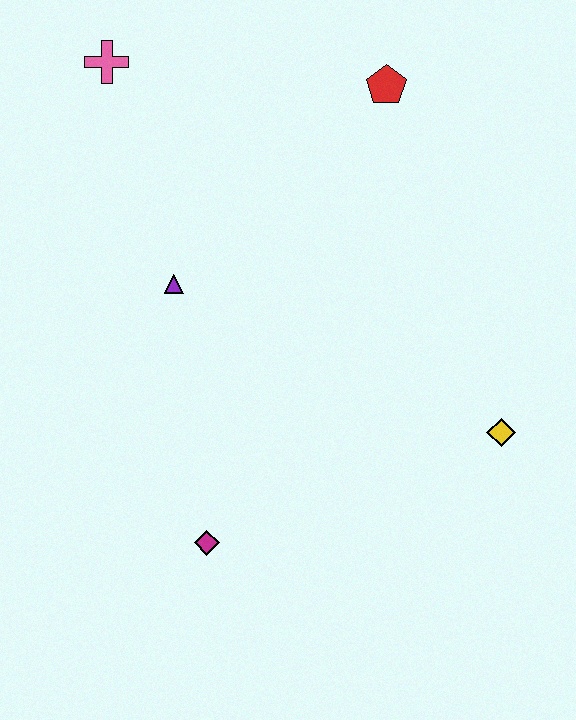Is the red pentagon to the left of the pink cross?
No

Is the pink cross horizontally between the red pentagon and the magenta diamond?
No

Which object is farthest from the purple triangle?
The yellow diamond is farthest from the purple triangle.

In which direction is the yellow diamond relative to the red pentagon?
The yellow diamond is below the red pentagon.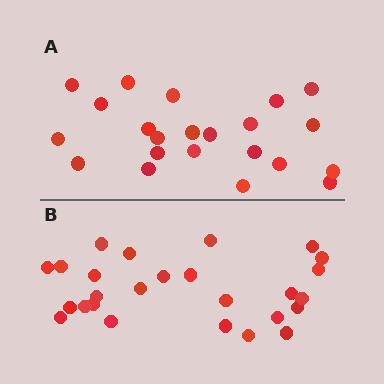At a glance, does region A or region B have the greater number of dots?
Region B (the bottom region) has more dots.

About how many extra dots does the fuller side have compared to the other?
Region B has about 4 more dots than region A.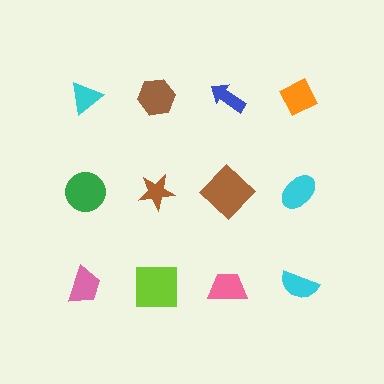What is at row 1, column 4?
An orange diamond.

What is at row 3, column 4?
A cyan semicircle.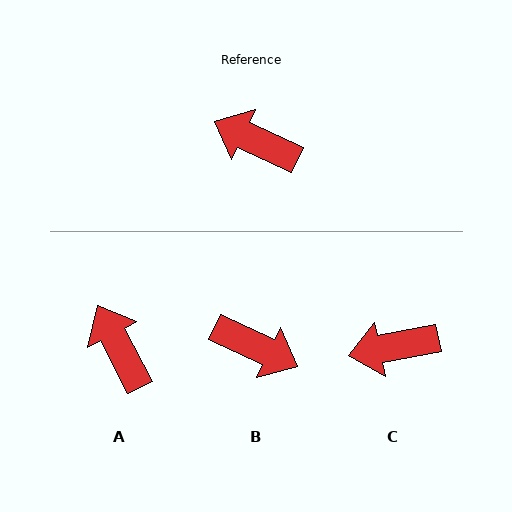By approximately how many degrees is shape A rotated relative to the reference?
Approximately 37 degrees clockwise.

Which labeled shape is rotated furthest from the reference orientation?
B, about 180 degrees away.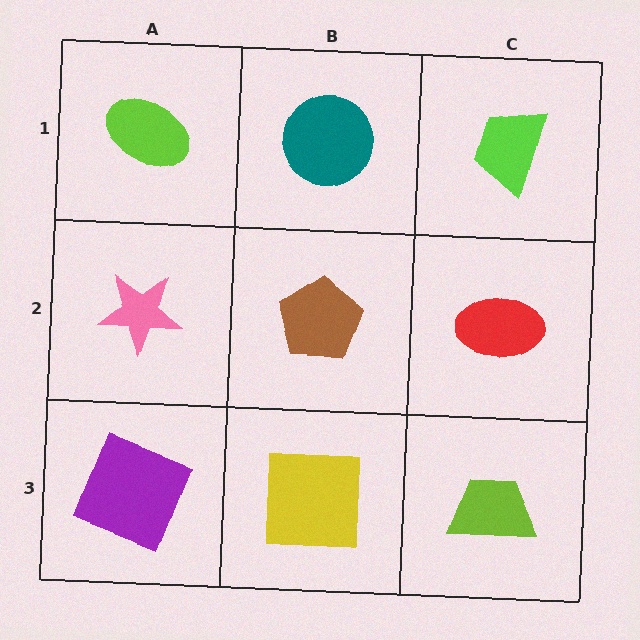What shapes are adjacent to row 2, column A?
A lime ellipse (row 1, column A), a purple square (row 3, column A), a brown pentagon (row 2, column B).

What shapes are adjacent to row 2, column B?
A teal circle (row 1, column B), a yellow square (row 3, column B), a pink star (row 2, column A), a red ellipse (row 2, column C).